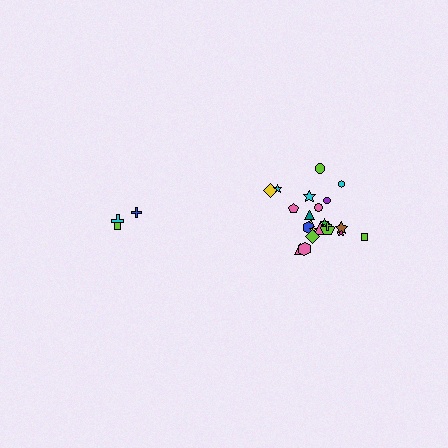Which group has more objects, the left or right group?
The right group.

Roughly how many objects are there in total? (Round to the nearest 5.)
Roughly 25 objects in total.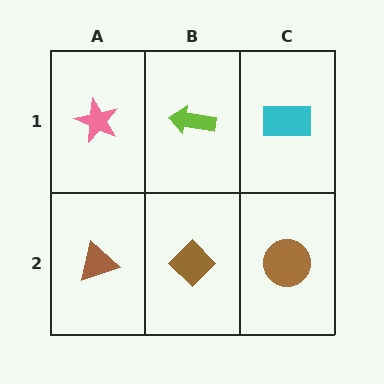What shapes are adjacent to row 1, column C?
A brown circle (row 2, column C), a lime arrow (row 1, column B).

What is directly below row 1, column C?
A brown circle.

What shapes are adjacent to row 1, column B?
A brown diamond (row 2, column B), a pink star (row 1, column A), a cyan rectangle (row 1, column C).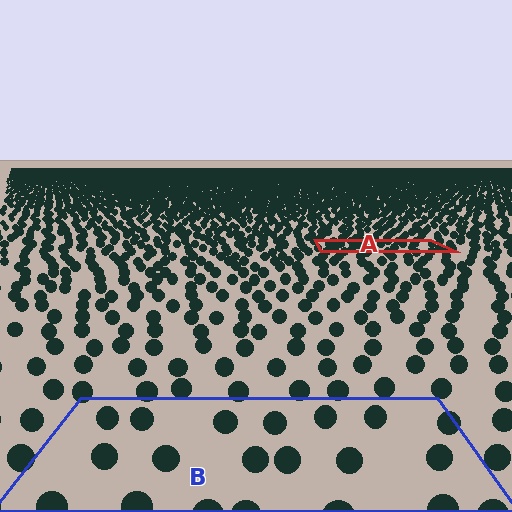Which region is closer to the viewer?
Region B is closer. The texture elements there are larger and more spread out.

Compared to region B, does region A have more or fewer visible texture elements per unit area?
Region A has more texture elements per unit area — they are packed more densely because it is farther away.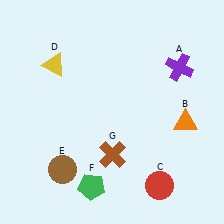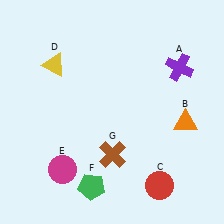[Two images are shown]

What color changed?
The circle (E) changed from brown in Image 1 to magenta in Image 2.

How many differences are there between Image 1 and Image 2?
There is 1 difference between the two images.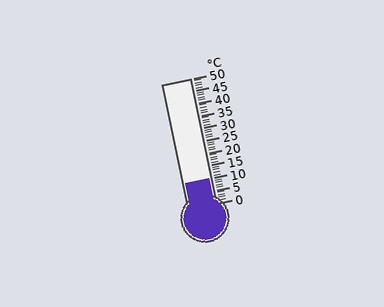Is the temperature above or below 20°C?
The temperature is below 20°C.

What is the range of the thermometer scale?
The thermometer scale ranges from 0°C to 50°C.